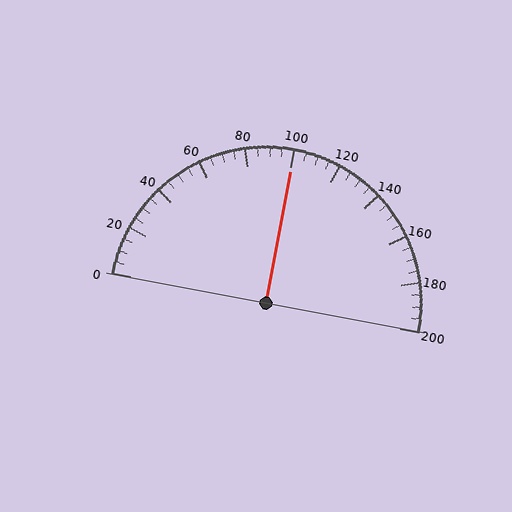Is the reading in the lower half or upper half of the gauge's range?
The reading is in the upper half of the range (0 to 200).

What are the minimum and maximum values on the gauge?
The gauge ranges from 0 to 200.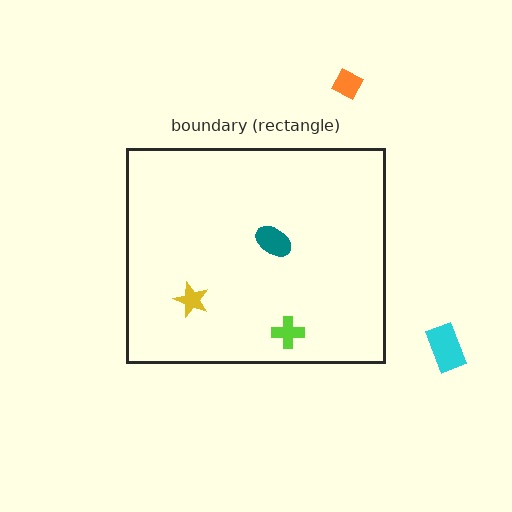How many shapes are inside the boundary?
3 inside, 2 outside.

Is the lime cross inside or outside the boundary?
Inside.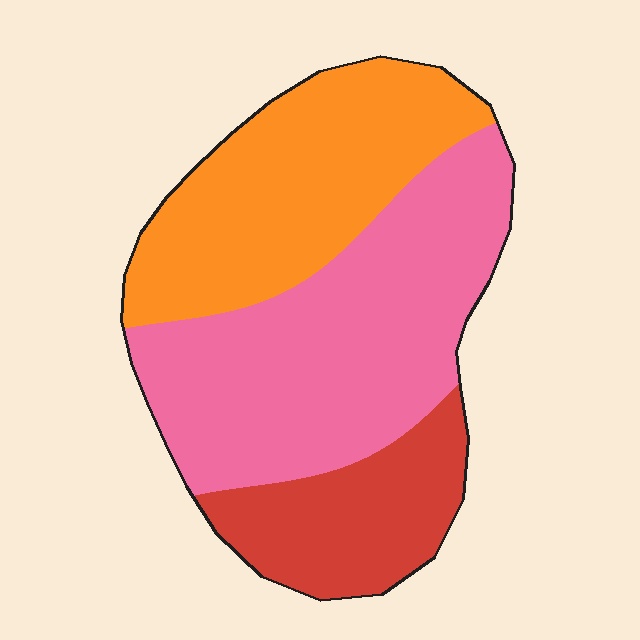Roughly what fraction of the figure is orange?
Orange takes up about one third (1/3) of the figure.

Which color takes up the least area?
Red, at roughly 20%.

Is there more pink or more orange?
Pink.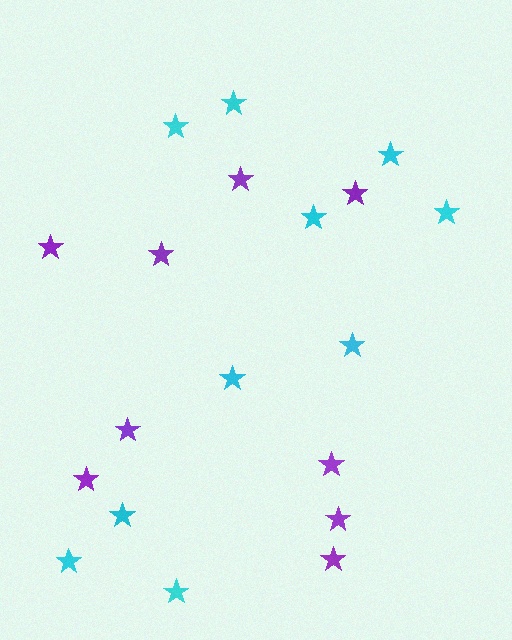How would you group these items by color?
There are 2 groups: one group of cyan stars (10) and one group of purple stars (9).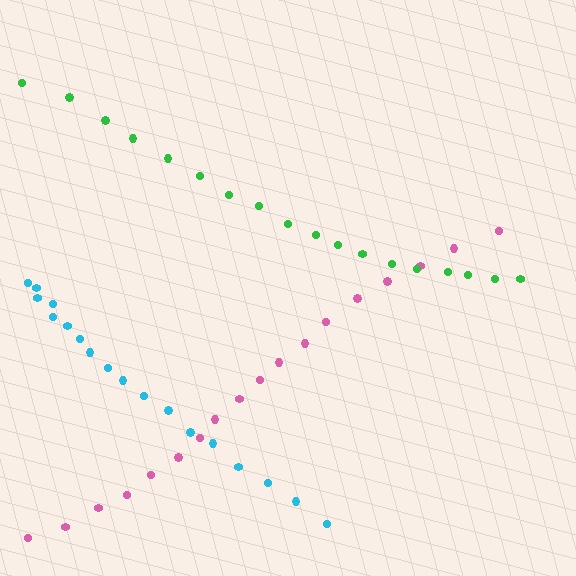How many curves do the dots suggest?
There are 3 distinct paths.